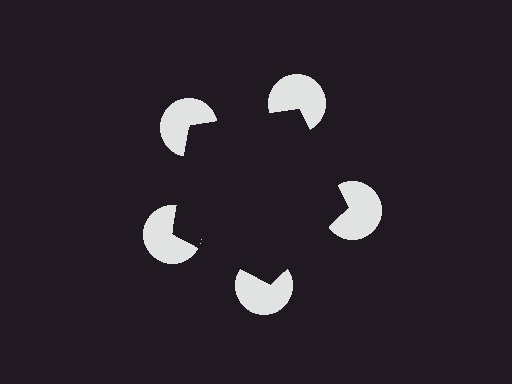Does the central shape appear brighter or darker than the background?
It typically appears slightly darker than the background, even though no actual brightness change is drawn.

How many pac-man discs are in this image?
There are 5 — one at each vertex of the illusory pentagon.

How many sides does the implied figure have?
5 sides.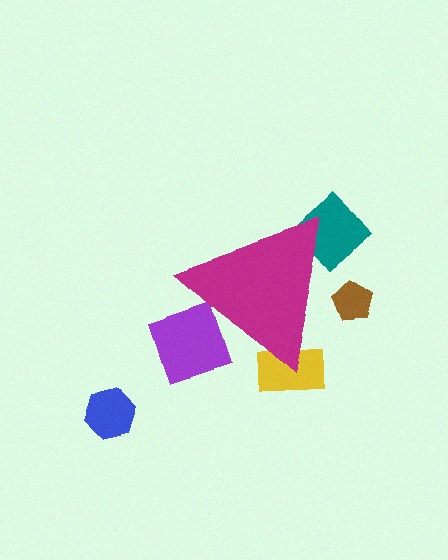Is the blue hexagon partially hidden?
No, the blue hexagon is fully visible.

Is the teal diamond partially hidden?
Yes, the teal diamond is partially hidden behind the magenta triangle.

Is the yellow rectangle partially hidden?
Yes, the yellow rectangle is partially hidden behind the magenta triangle.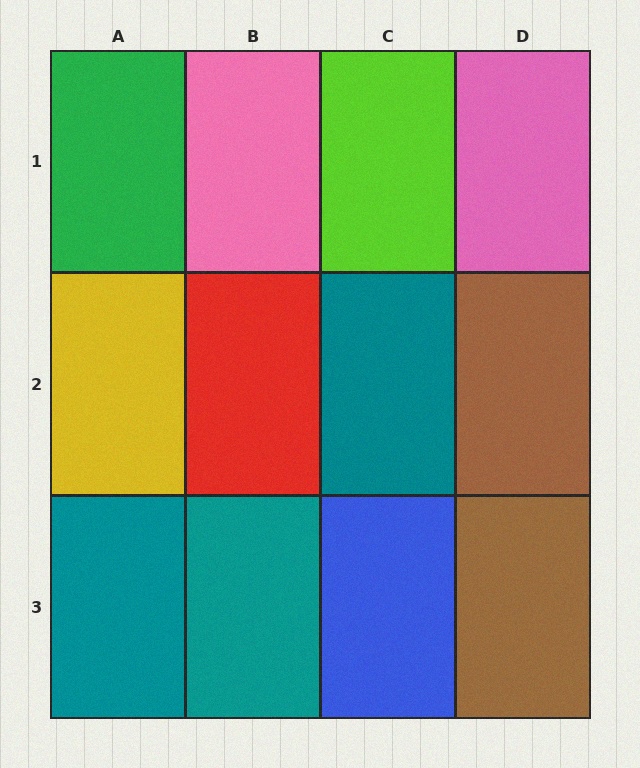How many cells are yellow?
1 cell is yellow.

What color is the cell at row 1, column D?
Pink.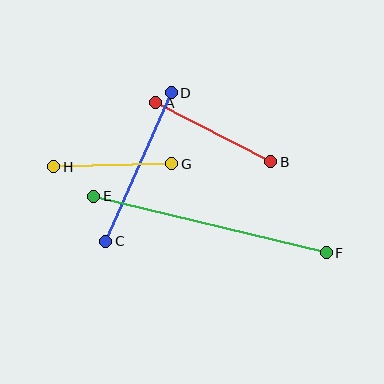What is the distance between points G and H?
The distance is approximately 118 pixels.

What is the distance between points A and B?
The distance is approximately 129 pixels.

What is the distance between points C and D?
The distance is approximately 162 pixels.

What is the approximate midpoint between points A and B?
The midpoint is at approximately (213, 132) pixels.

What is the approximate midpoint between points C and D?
The midpoint is at approximately (138, 167) pixels.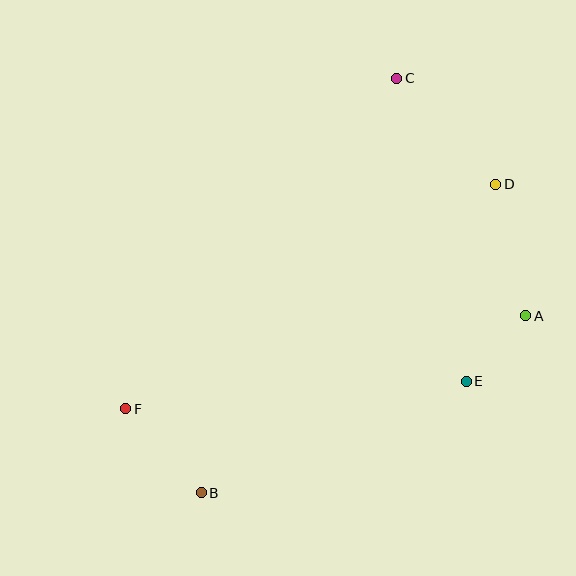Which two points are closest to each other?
Points A and E are closest to each other.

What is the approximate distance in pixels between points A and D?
The distance between A and D is approximately 135 pixels.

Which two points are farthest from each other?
Points B and C are farthest from each other.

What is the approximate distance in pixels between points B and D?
The distance between B and D is approximately 426 pixels.